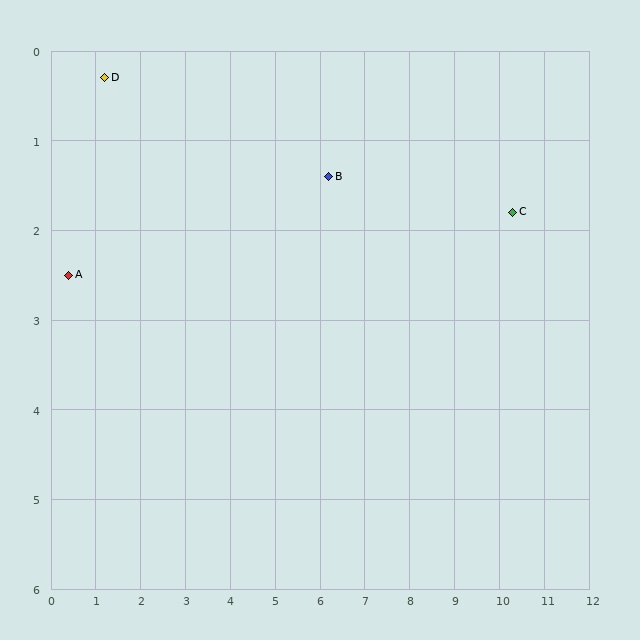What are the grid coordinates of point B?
Point B is at approximately (6.2, 1.4).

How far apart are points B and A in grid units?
Points B and A are about 5.9 grid units apart.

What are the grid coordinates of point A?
Point A is at approximately (0.4, 2.5).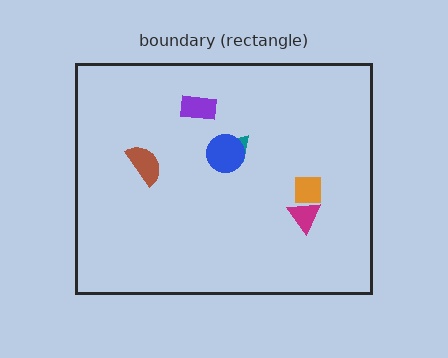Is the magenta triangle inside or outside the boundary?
Inside.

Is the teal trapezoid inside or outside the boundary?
Inside.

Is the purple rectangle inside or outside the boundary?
Inside.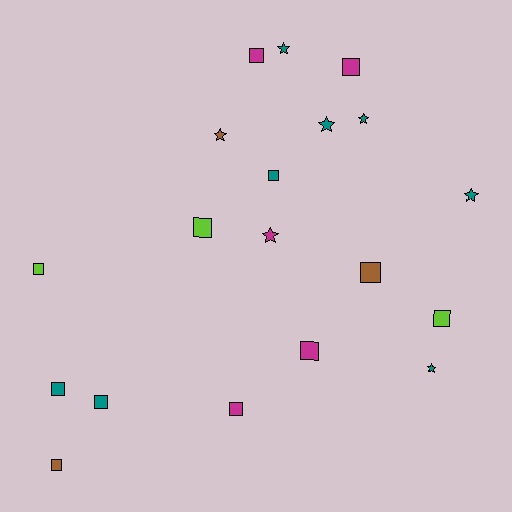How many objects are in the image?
There are 19 objects.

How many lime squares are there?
There are 3 lime squares.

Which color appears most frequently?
Teal, with 8 objects.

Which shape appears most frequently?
Square, with 12 objects.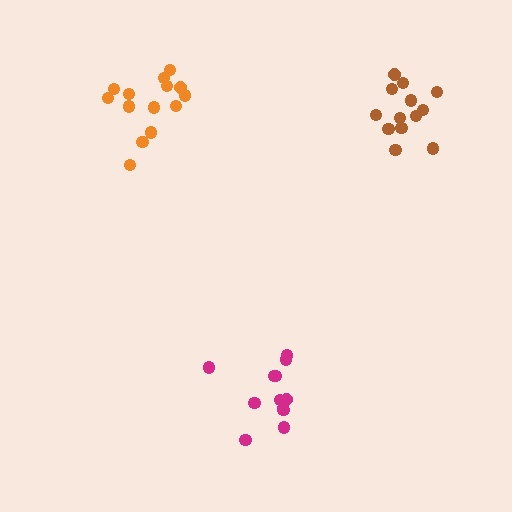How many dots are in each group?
Group 1: 14 dots, Group 2: 12 dots, Group 3: 13 dots (39 total).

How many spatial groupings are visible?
There are 3 spatial groupings.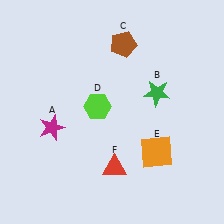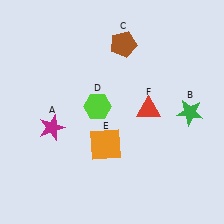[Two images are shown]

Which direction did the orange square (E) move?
The orange square (E) moved left.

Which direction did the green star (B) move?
The green star (B) moved right.